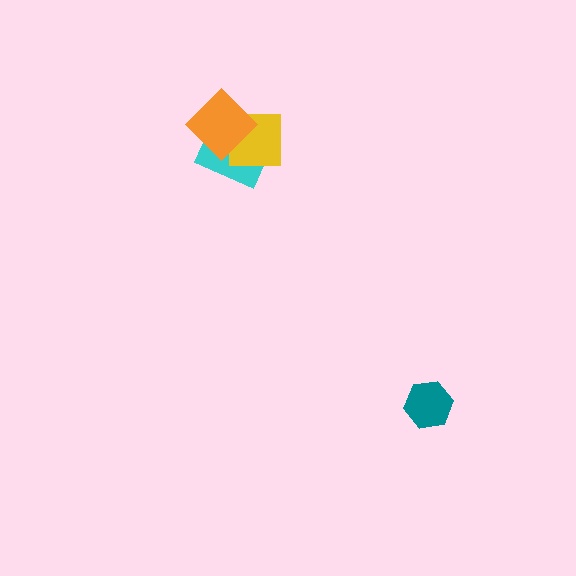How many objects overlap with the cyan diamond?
2 objects overlap with the cyan diamond.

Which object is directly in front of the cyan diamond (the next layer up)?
The yellow square is directly in front of the cyan diamond.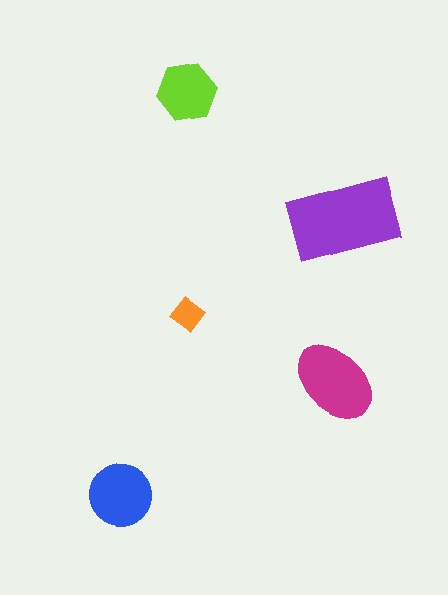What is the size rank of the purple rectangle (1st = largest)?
1st.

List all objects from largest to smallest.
The purple rectangle, the magenta ellipse, the blue circle, the lime hexagon, the orange diamond.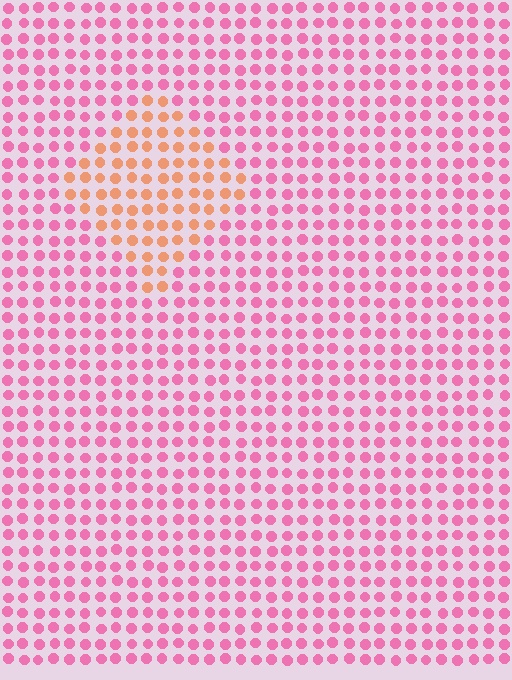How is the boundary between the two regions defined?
The boundary is defined purely by a slight shift in hue (about 49 degrees). Spacing, size, and orientation are identical on both sides.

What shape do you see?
I see a diamond.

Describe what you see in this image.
The image is filled with small pink elements in a uniform arrangement. A diamond-shaped region is visible where the elements are tinted to a slightly different hue, forming a subtle color boundary.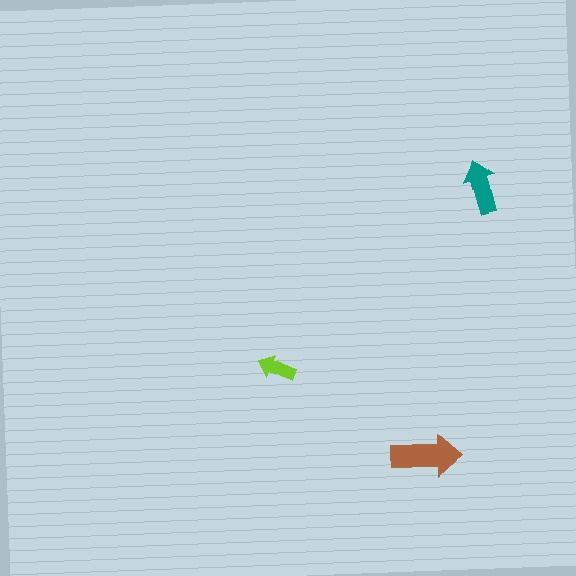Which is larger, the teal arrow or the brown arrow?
The brown one.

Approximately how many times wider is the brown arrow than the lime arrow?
About 2 times wider.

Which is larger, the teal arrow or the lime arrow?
The teal one.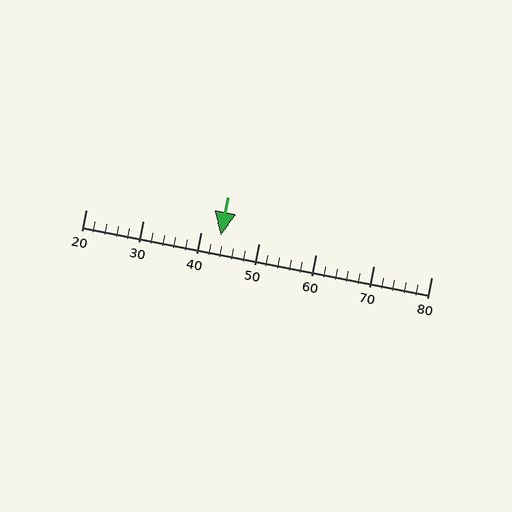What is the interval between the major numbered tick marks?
The major tick marks are spaced 10 units apart.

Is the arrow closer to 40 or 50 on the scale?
The arrow is closer to 40.